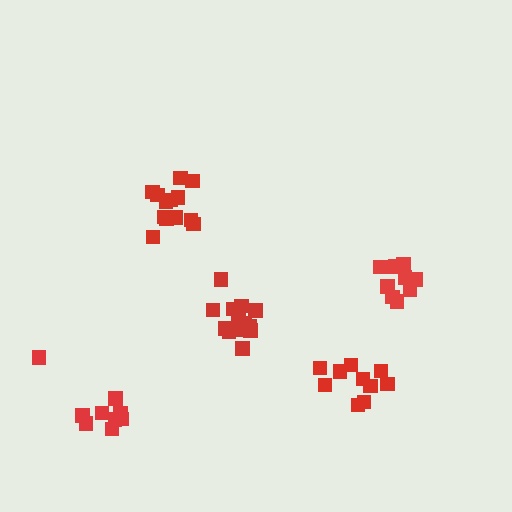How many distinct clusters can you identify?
There are 5 distinct clusters.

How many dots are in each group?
Group 1: 13 dots, Group 2: 9 dots, Group 3: 13 dots, Group 4: 9 dots, Group 5: 10 dots (54 total).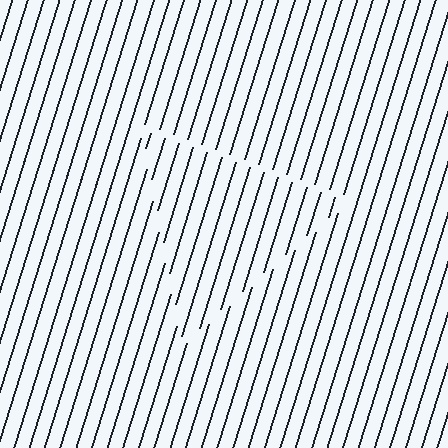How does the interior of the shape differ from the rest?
The interior of the shape contains the same grating, shifted by half a period — the contour is defined by the phase discontinuity where line-ends from the inner and outer gratings abut.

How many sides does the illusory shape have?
3 sides — the line-ends trace a triangle.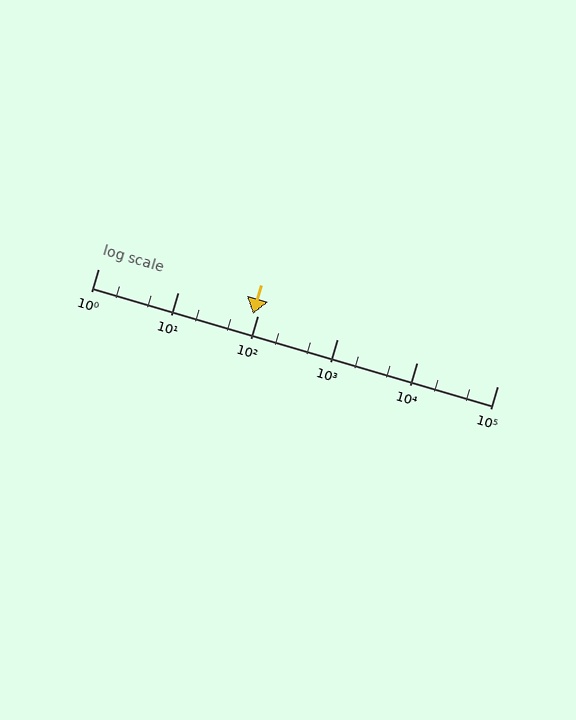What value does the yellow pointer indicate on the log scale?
The pointer indicates approximately 87.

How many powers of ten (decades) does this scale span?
The scale spans 5 decades, from 1 to 100000.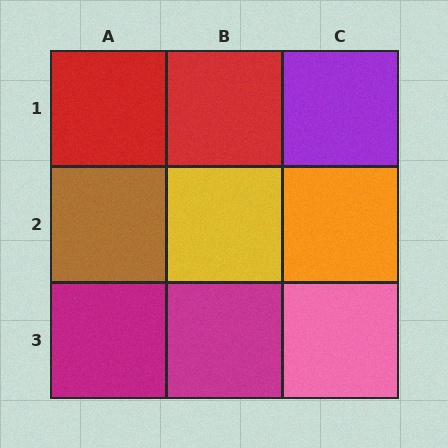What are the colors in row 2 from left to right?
Brown, yellow, orange.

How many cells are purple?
1 cell is purple.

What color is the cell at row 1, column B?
Red.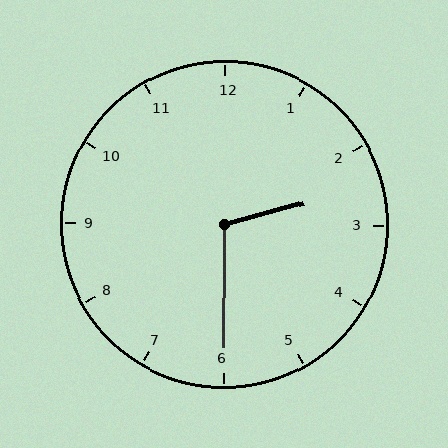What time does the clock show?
2:30.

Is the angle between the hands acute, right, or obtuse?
It is obtuse.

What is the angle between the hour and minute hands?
Approximately 105 degrees.